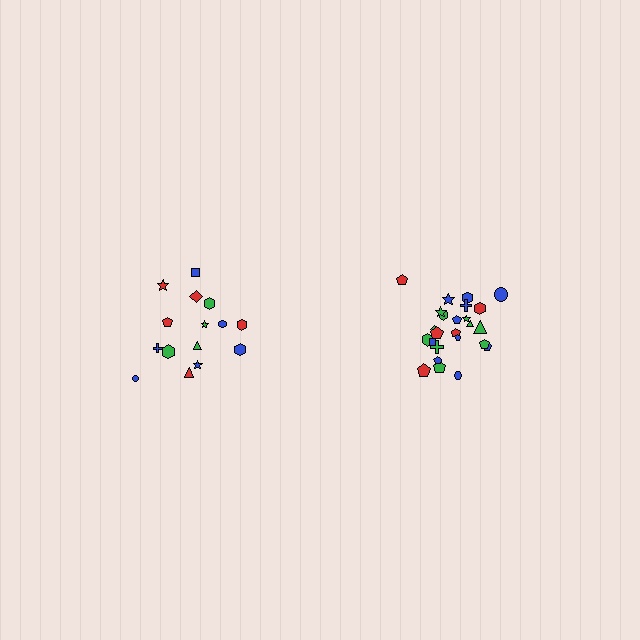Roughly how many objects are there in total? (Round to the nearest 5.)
Roughly 40 objects in total.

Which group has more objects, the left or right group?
The right group.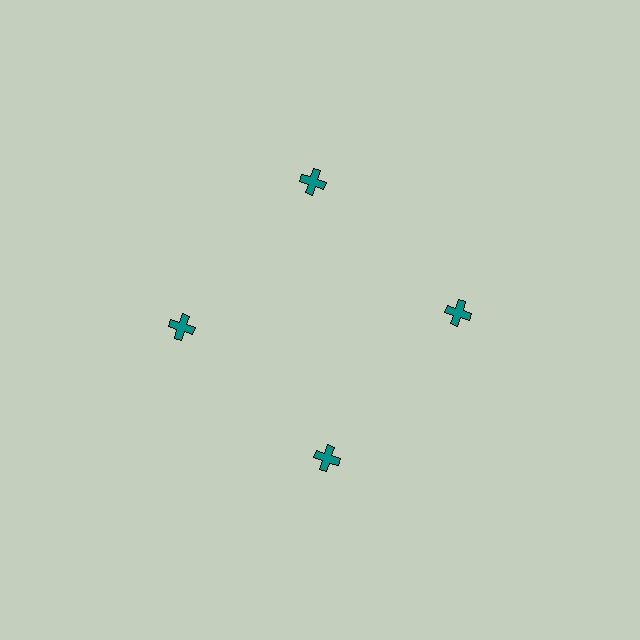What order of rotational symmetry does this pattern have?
This pattern has 4-fold rotational symmetry.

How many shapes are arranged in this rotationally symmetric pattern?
There are 4 shapes, arranged in 4 groups of 1.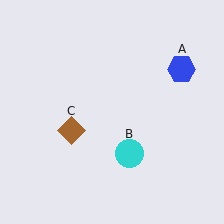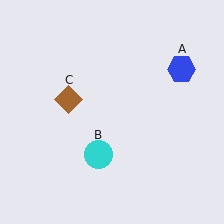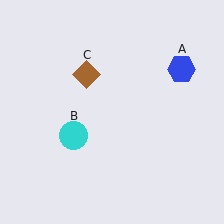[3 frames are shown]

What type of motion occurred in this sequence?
The cyan circle (object B), brown diamond (object C) rotated clockwise around the center of the scene.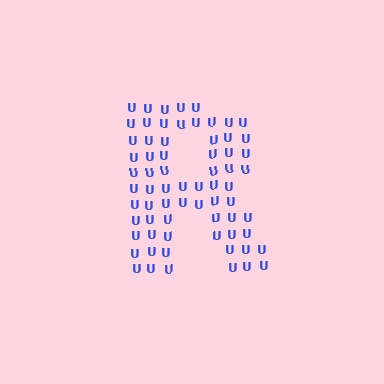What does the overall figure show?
The overall figure shows the letter R.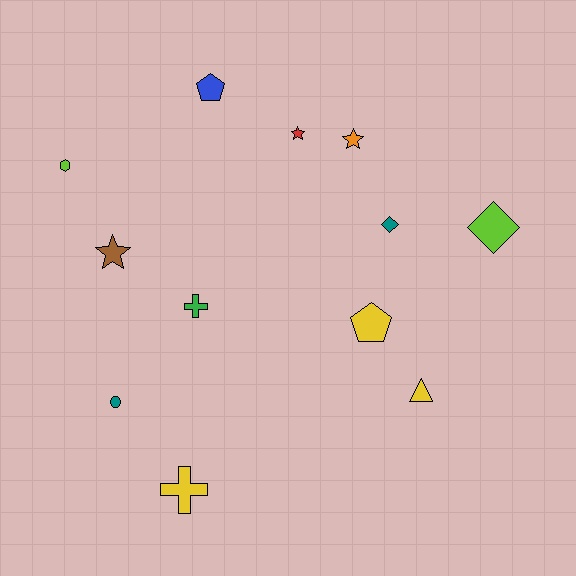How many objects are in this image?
There are 12 objects.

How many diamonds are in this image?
There are 2 diamonds.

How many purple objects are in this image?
There are no purple objects.